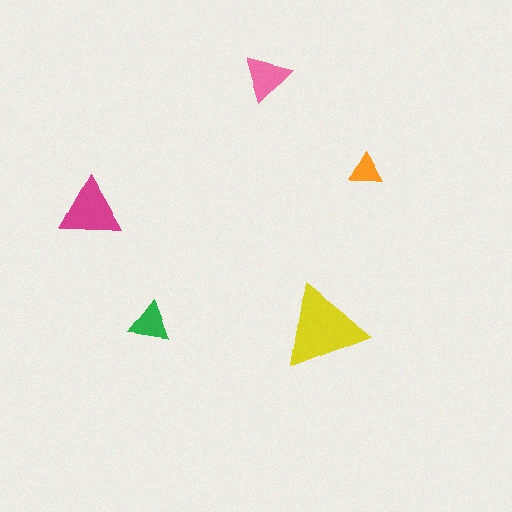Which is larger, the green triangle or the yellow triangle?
The yellow one.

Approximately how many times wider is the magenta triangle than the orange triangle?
About 2 times wider.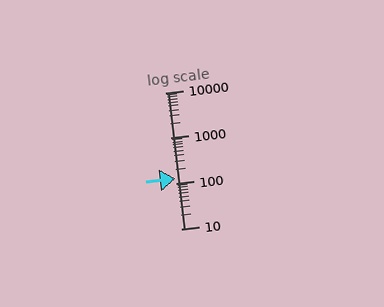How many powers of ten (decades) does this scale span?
The scale spans 3 decades, from 10 to 10000.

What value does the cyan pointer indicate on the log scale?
The pointer indicates approximately 130.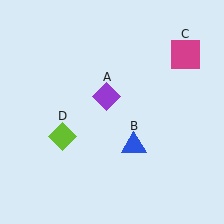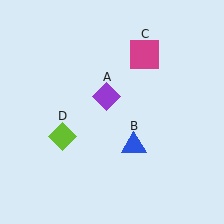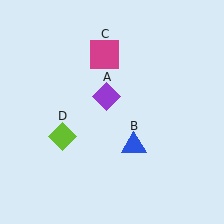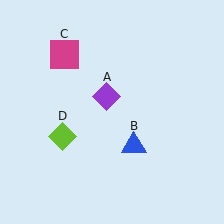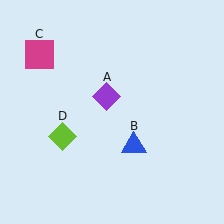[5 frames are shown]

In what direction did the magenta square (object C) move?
The magenta square (object C) moved left.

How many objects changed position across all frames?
1 object changed position: magenta square (object C).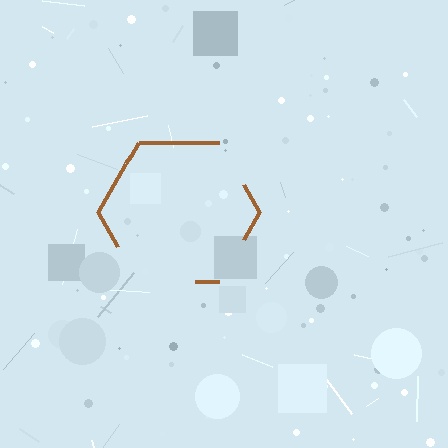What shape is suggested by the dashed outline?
The dashed outline suggests a hexagon.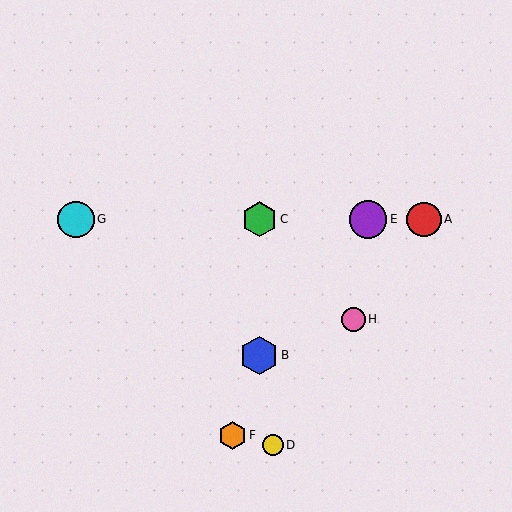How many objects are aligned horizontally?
4 objects (A, C, E, G) are aligned horizontally.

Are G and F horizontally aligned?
No, G is at y≈219 and F is at y≈435.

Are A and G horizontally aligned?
Yes, both are at y≈219.